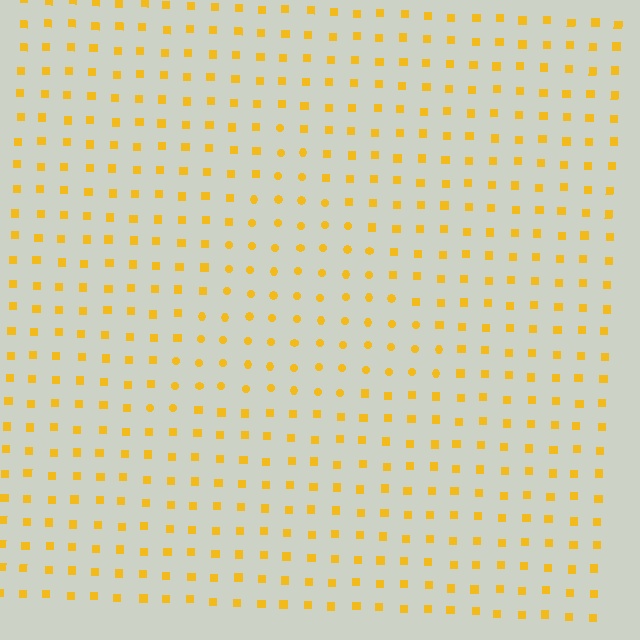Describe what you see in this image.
The image is filled with small yellow elements arranged in a uniform grid. A triangle-shaped region contains circles, while the surrounding area contains squares. The boundary is defined purely by the change in element shape.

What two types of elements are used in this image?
The image uses circles inside the triangle region and squares outside it.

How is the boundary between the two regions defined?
The boundary is defined by a change in element shape: circles inside vs. squares outside. All elements share the same color and spacing.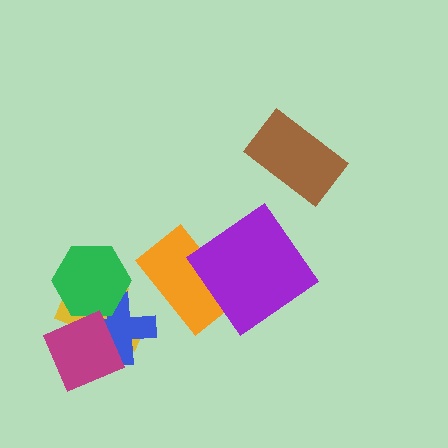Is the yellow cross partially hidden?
Yes, it is partially covered by another shape.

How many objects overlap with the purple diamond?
1 object overlaps with the purple diamond.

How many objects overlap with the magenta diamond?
3 objects overlap with the magenta diamond.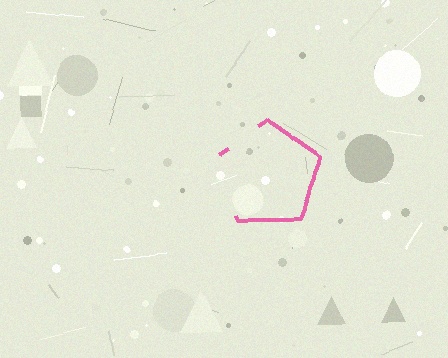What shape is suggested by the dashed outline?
The dashed outline suggests a pentagon.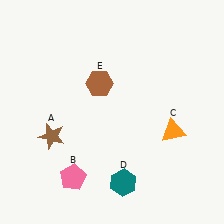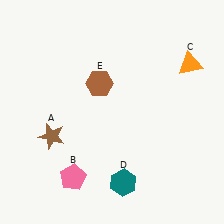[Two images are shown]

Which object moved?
The orange triangle (C) moved up.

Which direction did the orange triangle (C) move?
The orange triangle (C) moved up.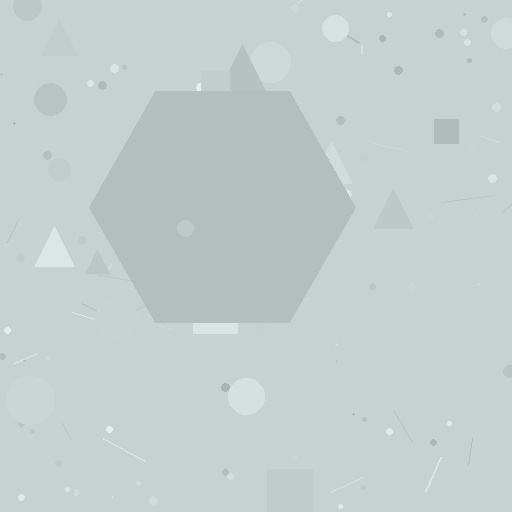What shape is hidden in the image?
A hexagon is hidden in the image.